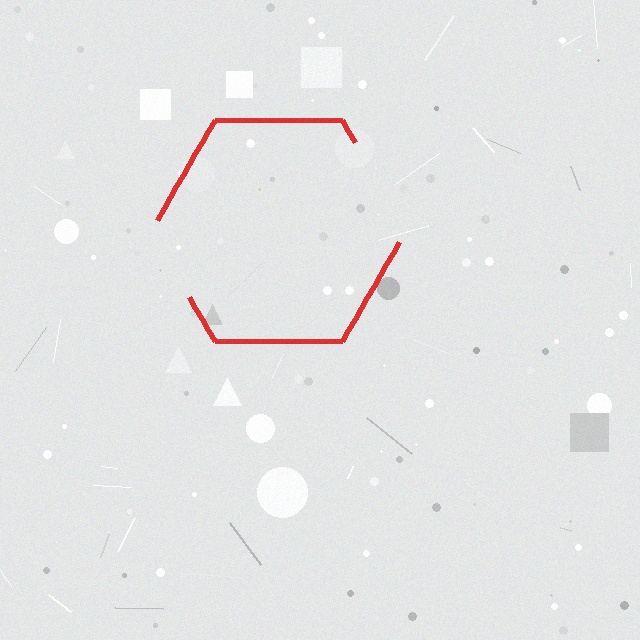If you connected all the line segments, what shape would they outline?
They would outline a hexagon.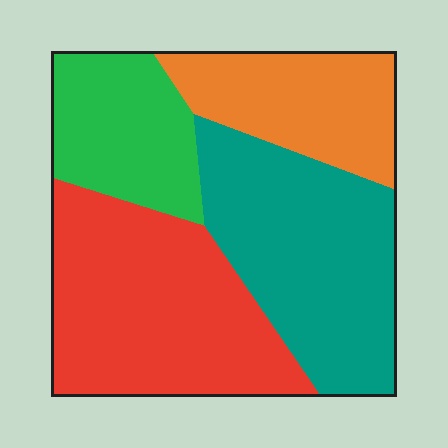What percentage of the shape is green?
Green covers about 15% of the shape.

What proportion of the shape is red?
Red covers about 35% of the shape.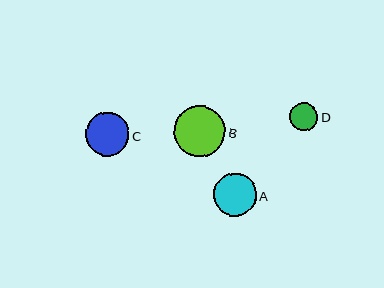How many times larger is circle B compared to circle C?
Circle B is approximately 1.2 times the size of circle C.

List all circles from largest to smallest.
From largest to smallest: B, C, A, D.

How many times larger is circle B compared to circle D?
Circle B is approximately 1.8 times the size of circle D.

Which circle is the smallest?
Circle D is the smallest with a size of approximately 28 pixels.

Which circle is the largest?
Circle B is the largest with a size of approximately 51 pixels.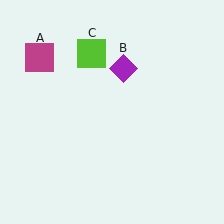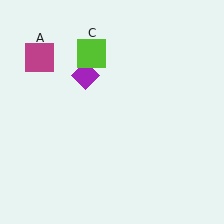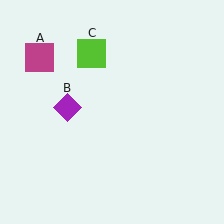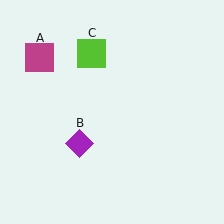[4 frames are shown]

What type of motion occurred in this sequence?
The purple diamond (object B) rotated counterclockwise around the center of the scene.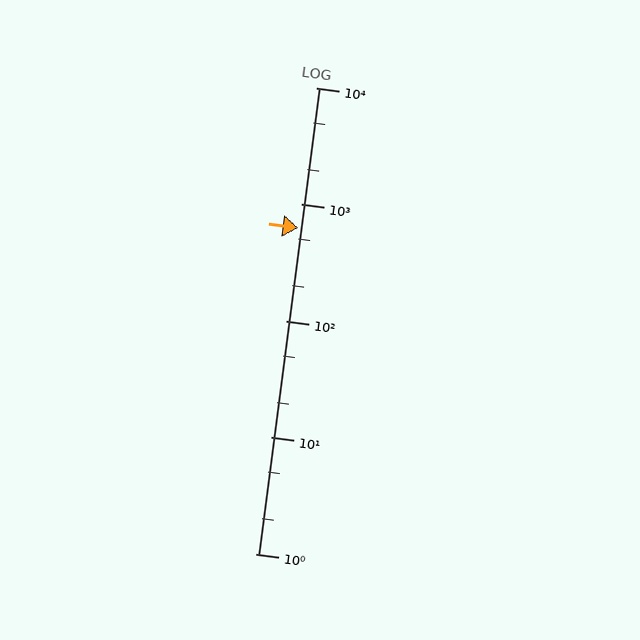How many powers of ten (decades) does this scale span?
The scale spans 4 decades, from 1 to 10000.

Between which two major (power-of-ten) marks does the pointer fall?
The pointer is between 100 and 1000.